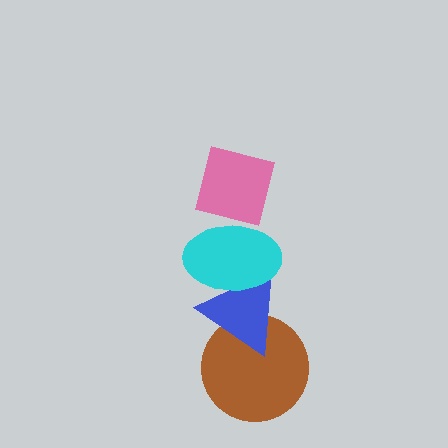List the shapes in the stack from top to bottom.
From top to bottom: the pink square, the cyan ellipse, the blue triangle, the brown circle.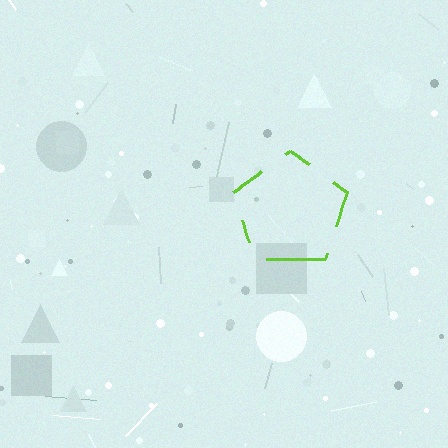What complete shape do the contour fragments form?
The contour fragments form a pentagon.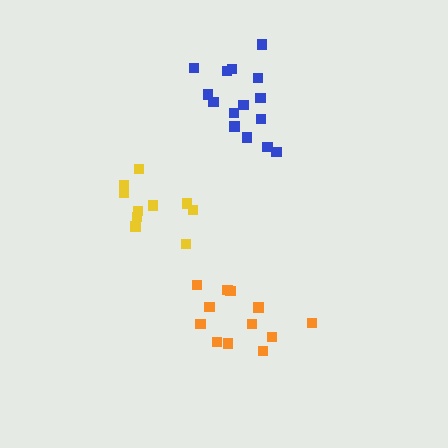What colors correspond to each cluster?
The clusters are colored: blue, yellow, orange.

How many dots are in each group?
Group 1: 15 dots, Group 2: 10 dots, Group 3: 12 dots (37 total).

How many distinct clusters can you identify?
There are 3 distinct clusters.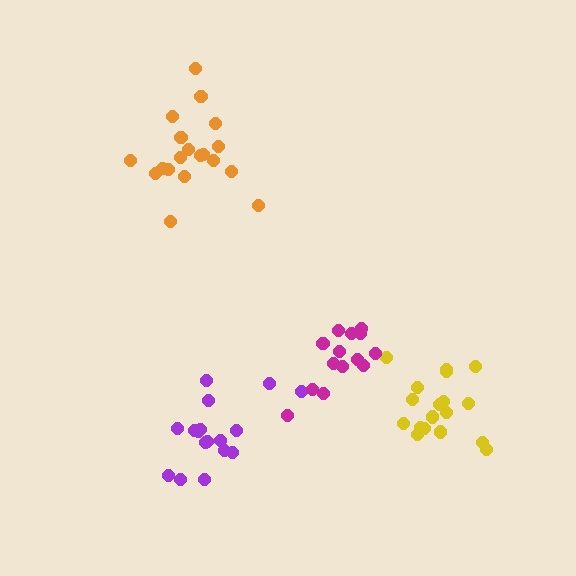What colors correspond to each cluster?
The clusters are colored: yellow, orange, purple, magenta.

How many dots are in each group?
Group 1: 18 dots, Group 2: 19 dots, Group 3: 17 dots, Group 4: 14 dots (68 total).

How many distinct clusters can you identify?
There are 4 distinct clusters.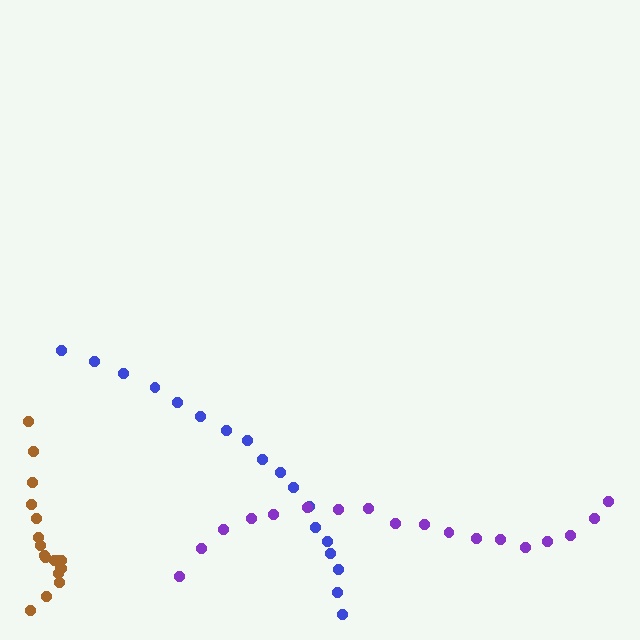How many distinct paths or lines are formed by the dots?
There are 3 distinct paths.